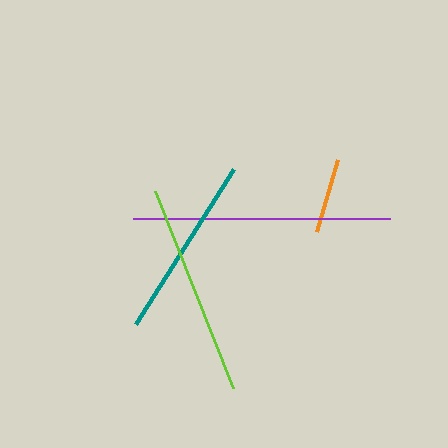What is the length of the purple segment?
The purple segment is approximately 257 pixels long.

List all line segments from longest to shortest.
From longest to shortest: purple, lime, teal, orange.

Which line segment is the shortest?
The orange line is the shortest at approximately 75 pixels.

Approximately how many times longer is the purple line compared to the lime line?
The purple line is approximately 1.2 times the length of the lime line.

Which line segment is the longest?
The purple line is the longest at approximately 257 pixels.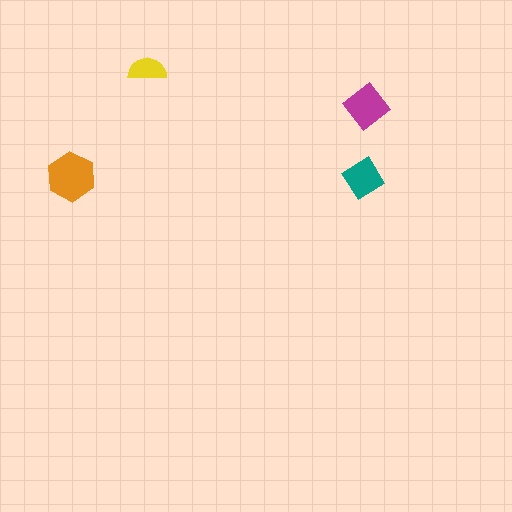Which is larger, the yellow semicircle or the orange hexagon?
The orange hexagon.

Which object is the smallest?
The yellow semicircle.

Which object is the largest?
The orange hexagon.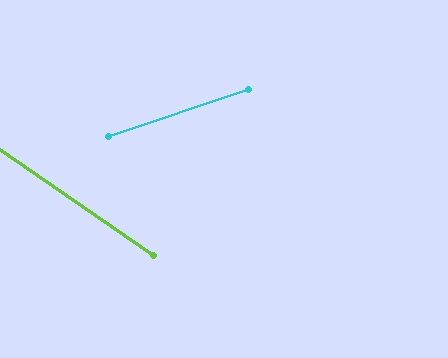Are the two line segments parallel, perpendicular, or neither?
Neither parallel nor perpendicular — they differ by about 53°.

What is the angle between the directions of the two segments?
Approximately 53 degrees.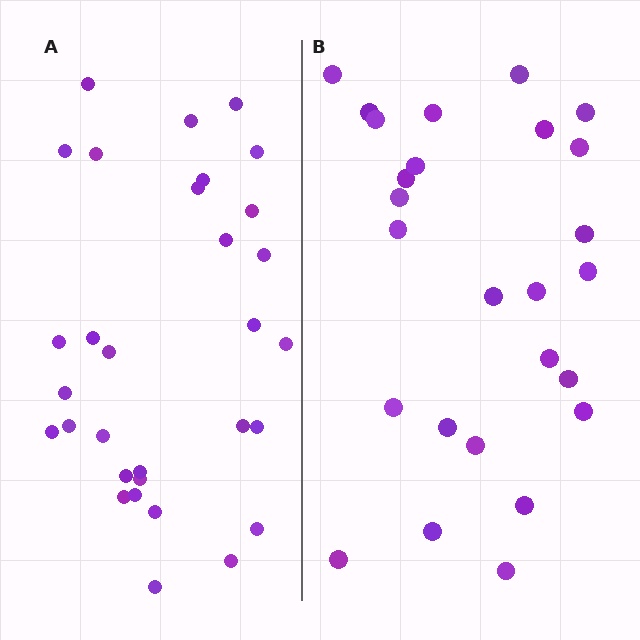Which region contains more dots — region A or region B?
Region A (the left region) has more dots.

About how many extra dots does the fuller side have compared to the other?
Region A has about 5 more dots than region B.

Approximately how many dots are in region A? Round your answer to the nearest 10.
About 30 dots. (The exact count is 31, which rounds to 30.)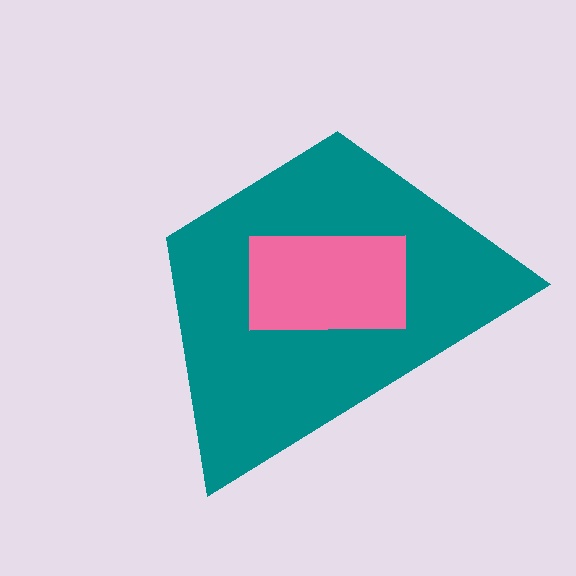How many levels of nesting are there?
2.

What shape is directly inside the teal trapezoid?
The pink rectangle.